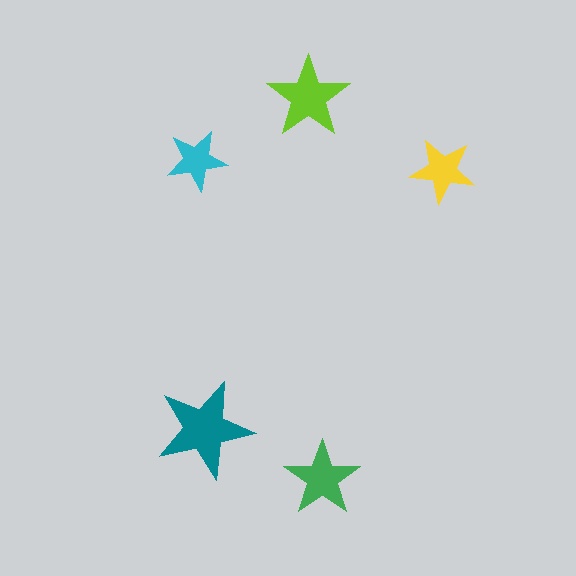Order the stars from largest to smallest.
the teal one, the lime one, the green one, the yellow one, the cyan one.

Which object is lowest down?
The green star is bottommost.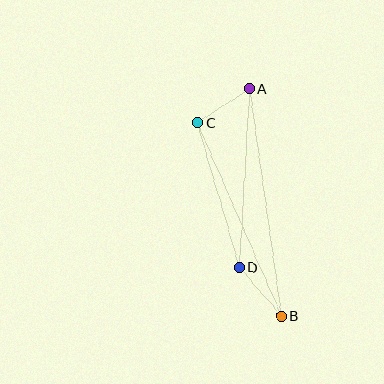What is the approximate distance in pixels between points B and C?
The distance between B and C is approximately 211 pixels.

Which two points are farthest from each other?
Points A and B are farthest from each other.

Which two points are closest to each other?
Points A and C are closest to each other.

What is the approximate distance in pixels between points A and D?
The distance between A and D is approximately 179 pixels.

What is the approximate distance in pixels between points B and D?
The distance between B and D is approximately 65 pixels.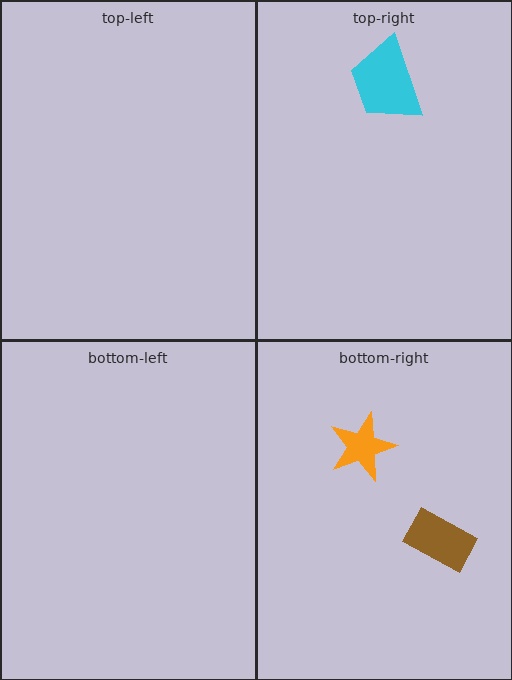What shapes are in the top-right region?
The cyan trapezoid.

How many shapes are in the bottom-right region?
2.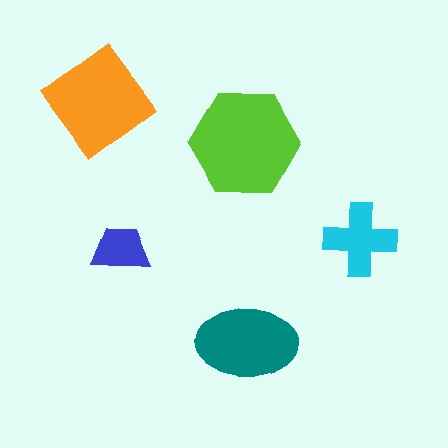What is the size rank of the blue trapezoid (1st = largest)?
5th.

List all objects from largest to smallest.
The lime hexagon, the orange diamond, the teal ellipse, the cyan cross, the blue trapezoid.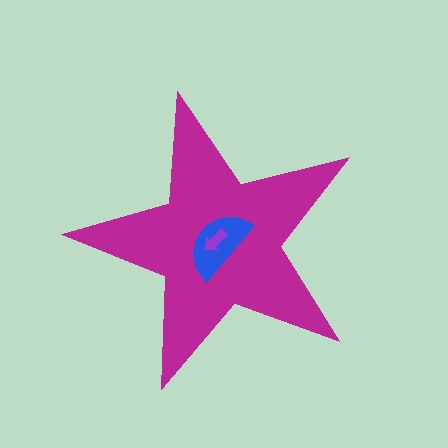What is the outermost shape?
The magenta star.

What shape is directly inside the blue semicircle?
The purple arrow.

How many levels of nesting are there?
3.